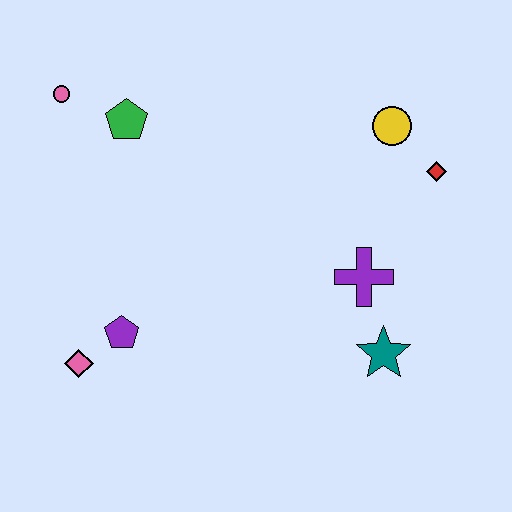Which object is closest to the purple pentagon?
The pink diamond is closest to the purple pentagon.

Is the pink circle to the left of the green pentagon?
Yes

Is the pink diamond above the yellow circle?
No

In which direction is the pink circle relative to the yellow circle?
The pink circle is to the left of the yellow circle.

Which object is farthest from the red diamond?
The pink diamond is farthest from the red diamond.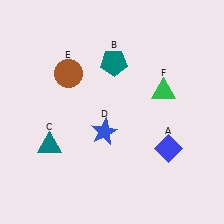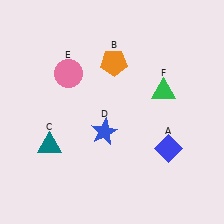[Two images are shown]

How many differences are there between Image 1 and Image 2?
There are 2 differences between the two images.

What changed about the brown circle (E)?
In Image 1, E is brown. In Image 2, it changed to pink.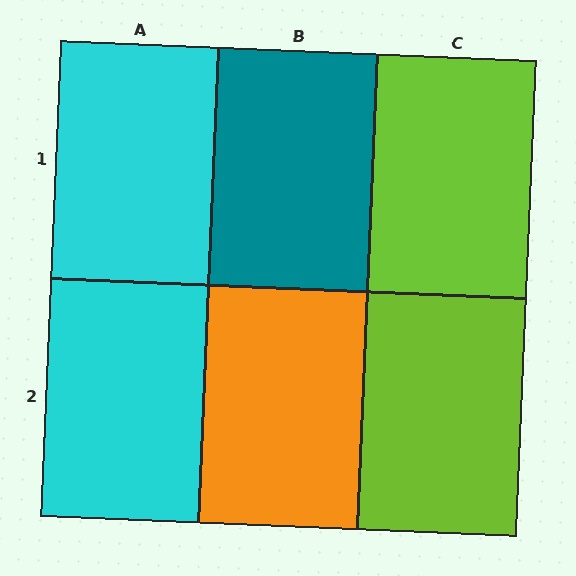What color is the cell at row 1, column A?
Cyan.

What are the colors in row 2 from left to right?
Cyan, orange, lime.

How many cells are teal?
1 cell is teal.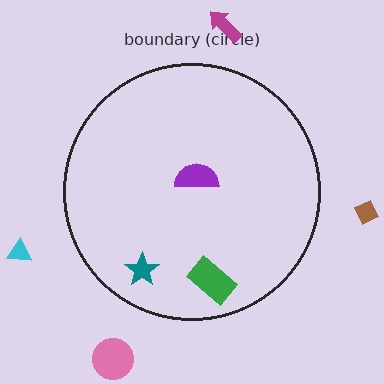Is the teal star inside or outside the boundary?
Inside.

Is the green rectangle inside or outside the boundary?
Inside.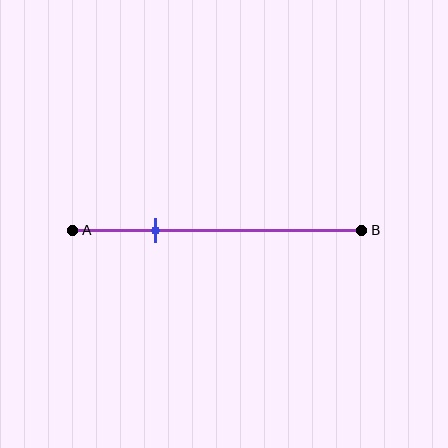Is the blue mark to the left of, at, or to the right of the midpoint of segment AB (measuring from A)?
The blue mark is to the left of the midpoint of segment AB.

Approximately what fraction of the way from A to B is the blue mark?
The blue mark is approximately 30% of the way from A to B.